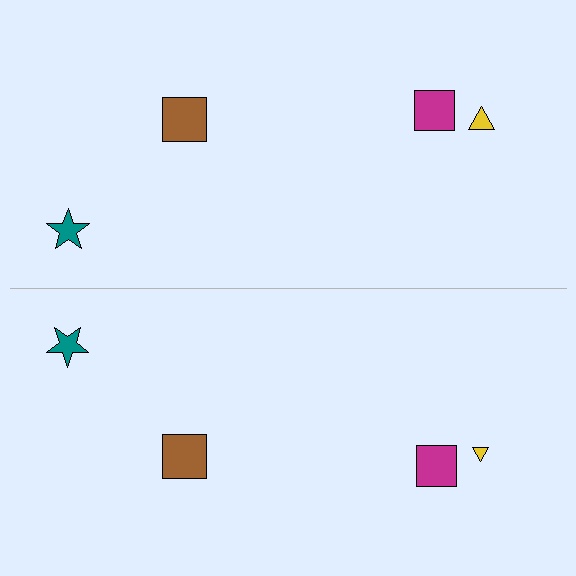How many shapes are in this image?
There are 8 shapes in this image.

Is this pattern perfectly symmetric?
No, the pattern is not perfectly symmetric. The yellow triangle on the bottom side has a different size than its mirror counterpart.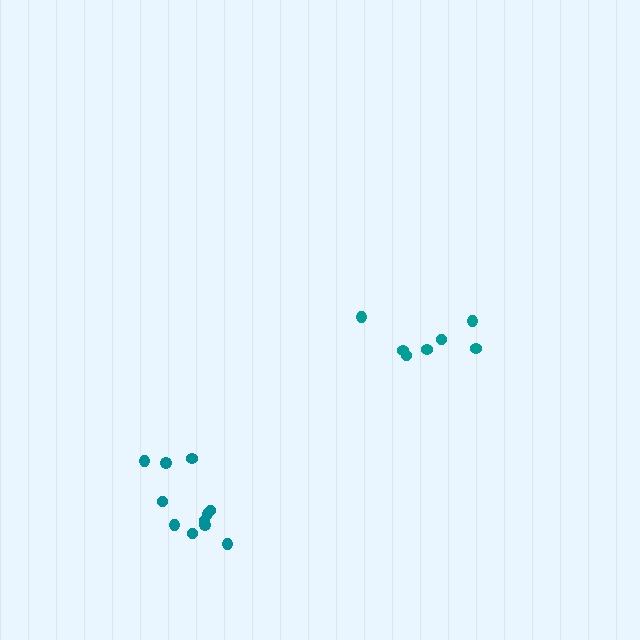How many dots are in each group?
Group 1: 7 dots, Group 2: 11 dots (18 total).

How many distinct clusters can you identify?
There are 2 distinct clusters.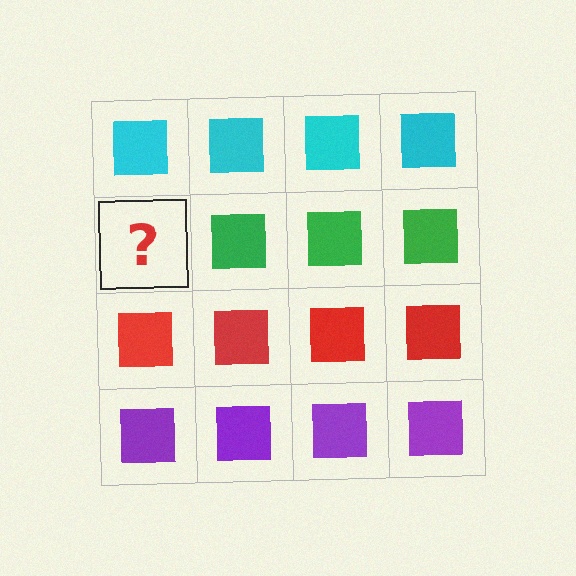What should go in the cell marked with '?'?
The missing cell should contain a green square.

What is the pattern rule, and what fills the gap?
The rule is that each row has a consistent color. The gap should be filled with a green square.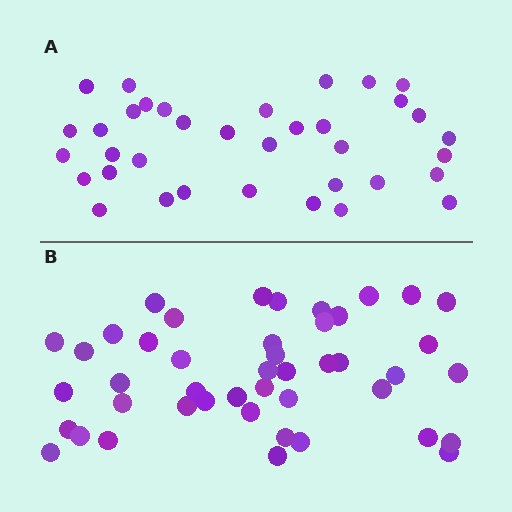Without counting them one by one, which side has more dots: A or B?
Region B (the bottom region) has more dots.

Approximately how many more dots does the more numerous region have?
Region B has roughly 8 or so more dots than region A.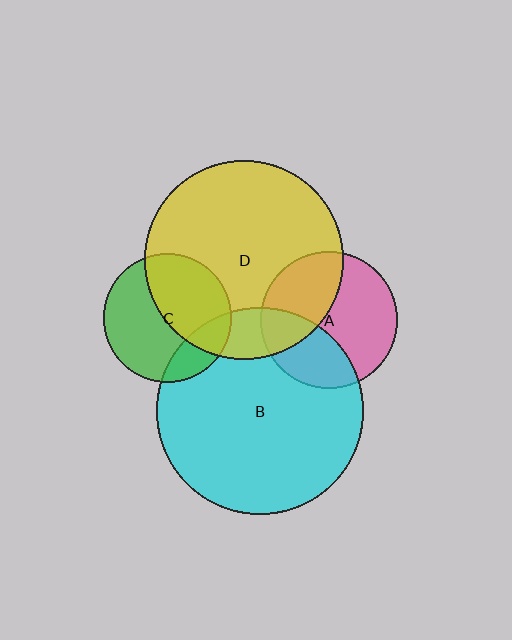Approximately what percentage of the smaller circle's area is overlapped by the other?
Approximately 40%.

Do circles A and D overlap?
Yes.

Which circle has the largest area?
Circle B (cyan).